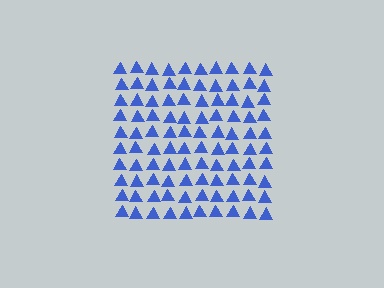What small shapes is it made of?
It is made of small triangles.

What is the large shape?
The large shape is a square.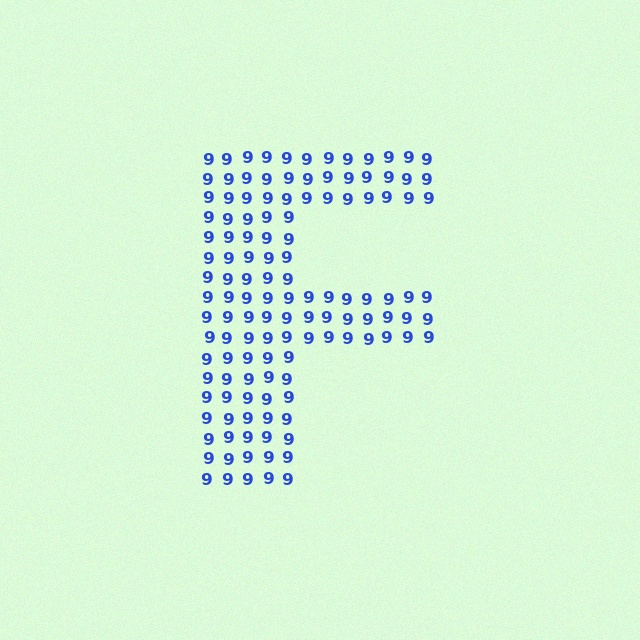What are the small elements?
The small elements are digit 9's.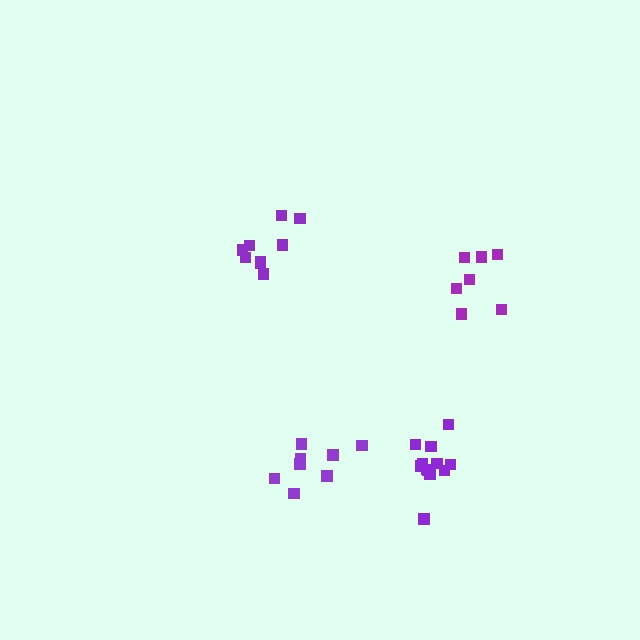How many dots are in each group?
Group 1: 7 dots, Group 2: 9 dots, Group 3: 8 dots, Group 4: 12 dots (36 total).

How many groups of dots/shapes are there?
There are 4 groups.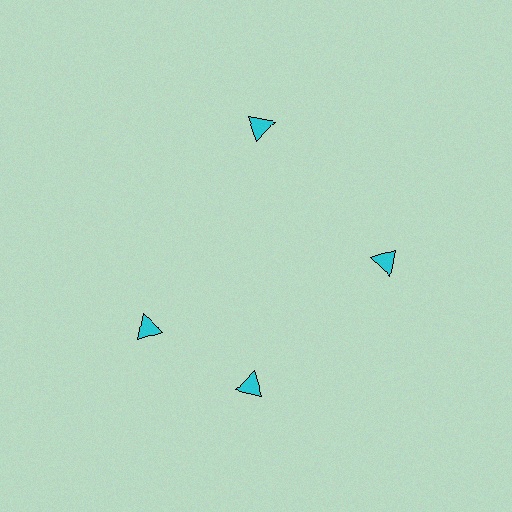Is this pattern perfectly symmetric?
No. The 4 cyan triangles are arranged in a ring, but one element near the 9 o'clock position is rotated out of alignment along the ring, breaking the 4-fold rotational symmetry.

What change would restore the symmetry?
The symmetry would be restored by rotating it back into even spacing with its neighbors so that all 4 triangles sit at equal angles and equal distance from the center.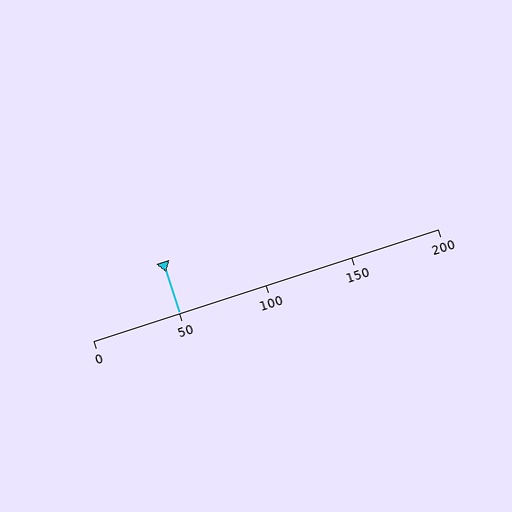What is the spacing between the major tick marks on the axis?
The major ticks are spaced 50 apart.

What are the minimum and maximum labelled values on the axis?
The axis runs from 0 to 200.